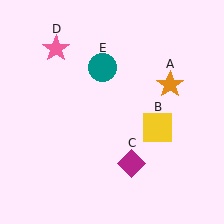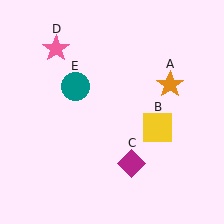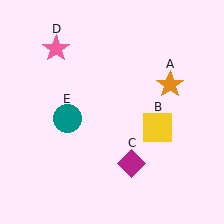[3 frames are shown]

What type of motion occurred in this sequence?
The teal circle (object E) rotated counterclockwise around the center of the scene.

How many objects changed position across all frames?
1 object changed position: teal circle (object E).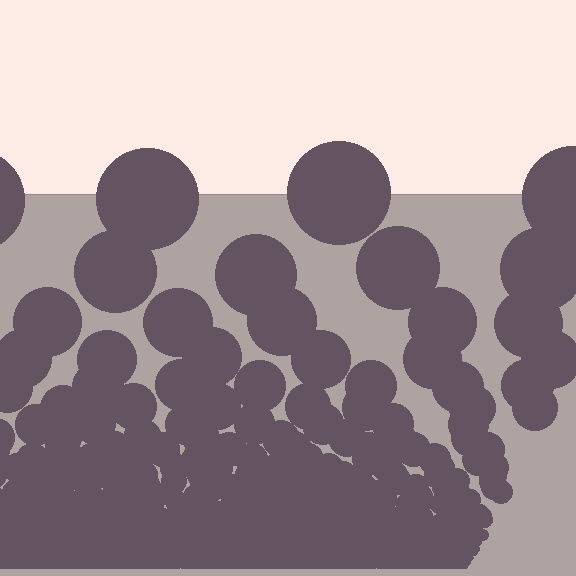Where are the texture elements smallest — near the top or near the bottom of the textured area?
Near the bottom.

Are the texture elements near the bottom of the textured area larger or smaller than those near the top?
Smaller. The gradient is inverted — elements near the bottom are smaller and denser.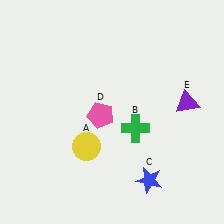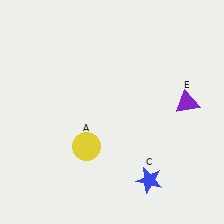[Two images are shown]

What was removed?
The pink pentagon (D), the green cross (B) were removed in Image 2.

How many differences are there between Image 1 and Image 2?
There are 2 differences between the two images.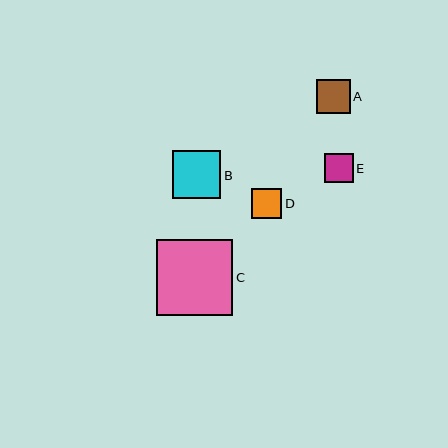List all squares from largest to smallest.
From largest to smallest: C, B, A, D, E.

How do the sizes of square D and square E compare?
Square D and square E are approximately the same size.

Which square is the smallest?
Square E is the smallest with a size of approximately 29 pixels.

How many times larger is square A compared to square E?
Square A is approximately 1.2 times the size of square E.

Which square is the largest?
Square C is the largest with a size of approximately 76 pixels.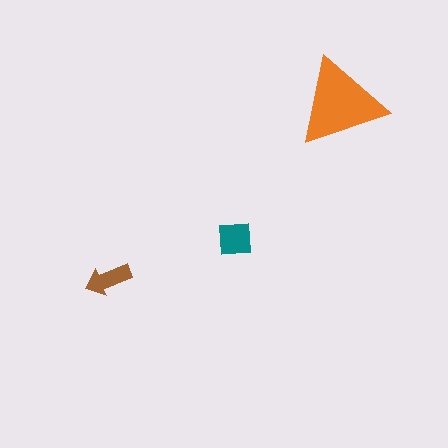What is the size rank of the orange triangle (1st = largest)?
1st.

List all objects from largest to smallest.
The orange triangle, the teal square, the brown arrow.